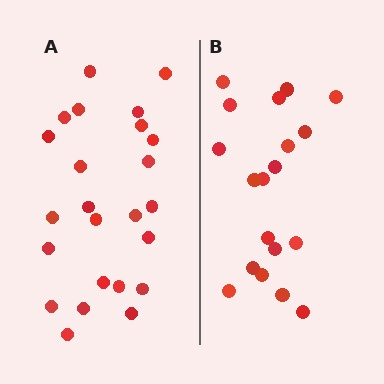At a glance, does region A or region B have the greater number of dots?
Region A (the left region) has more dots.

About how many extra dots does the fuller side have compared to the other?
Region A has about 5 more dots than region B.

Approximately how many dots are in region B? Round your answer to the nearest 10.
About 20 dots. (The exact count is 19, which rounds to 20.)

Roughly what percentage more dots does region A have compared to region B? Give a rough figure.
About 25% more.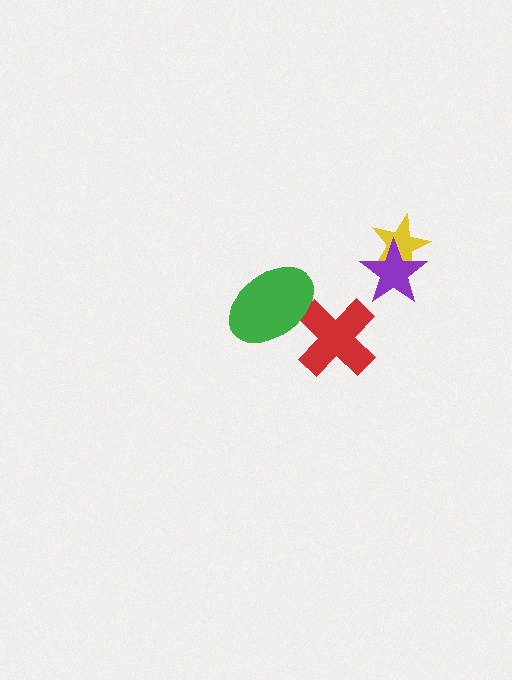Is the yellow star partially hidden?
Yes, it is partially covered by another shape.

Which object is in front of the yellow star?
The purple star is in front of the yellow star.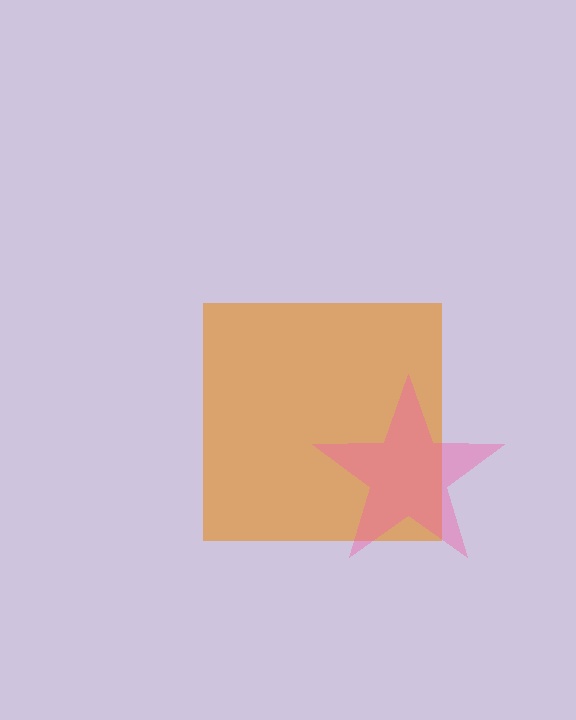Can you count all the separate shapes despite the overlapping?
Yes, there are 2 separate shapes.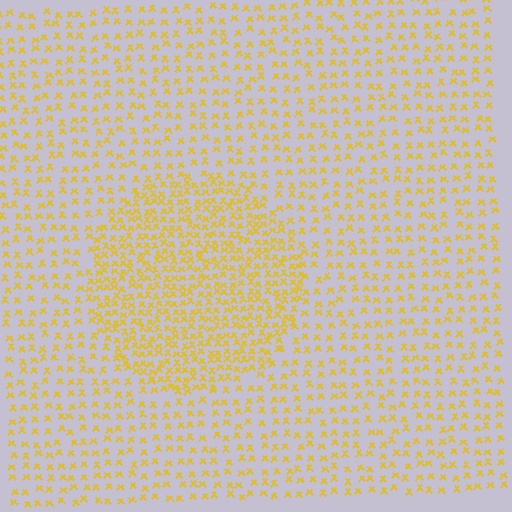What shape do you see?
I see a circle.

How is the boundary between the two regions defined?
The boundary is defined by a change in element density (approximately 2.0x ratio). All elements are the same color, size, and shape.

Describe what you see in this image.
The image contains small yellow elements arranged at two different densities. A circle-shaped region is visible where the elements are more densely packed than the surrounding area.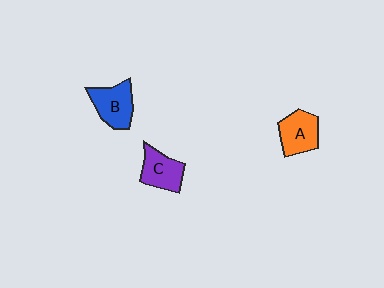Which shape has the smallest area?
Shape C (purple).